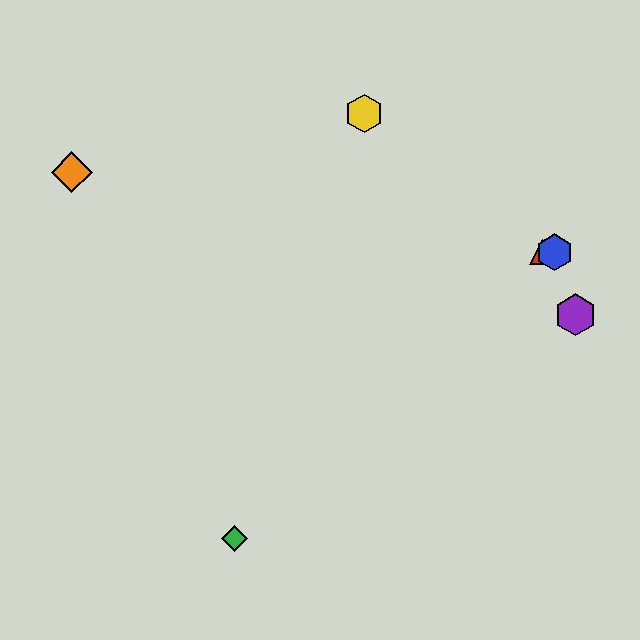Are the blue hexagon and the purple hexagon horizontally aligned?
No, the blue hexagon is at y≈253 and the purple hexagon is at y≈315.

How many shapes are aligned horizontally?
2 shapes (the red triangle, the blue hexagon) are aligned horizontally.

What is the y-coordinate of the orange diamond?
The orange diamond is at y≈172.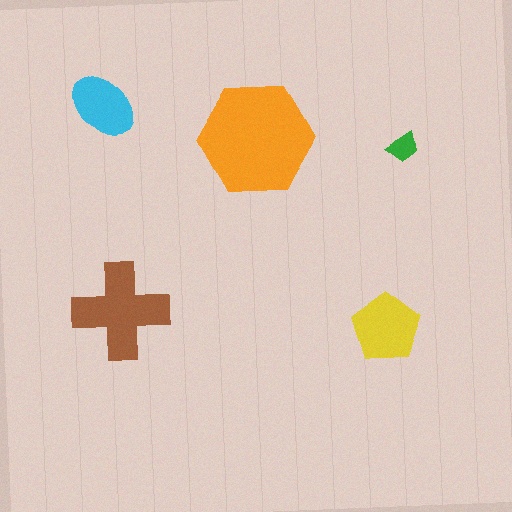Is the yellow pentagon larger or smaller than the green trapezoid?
Larger.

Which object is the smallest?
The green trapezoid.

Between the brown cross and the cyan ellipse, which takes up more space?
The brown cross.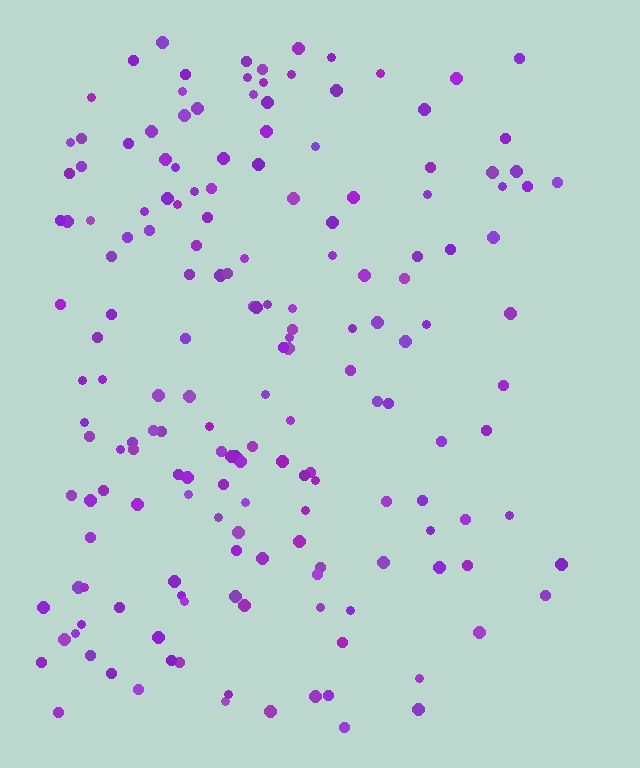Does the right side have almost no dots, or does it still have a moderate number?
Still a moderate number, just noticeably fewer than the left.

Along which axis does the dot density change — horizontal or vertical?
Horizontal.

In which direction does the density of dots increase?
From right to left, with the left side densest.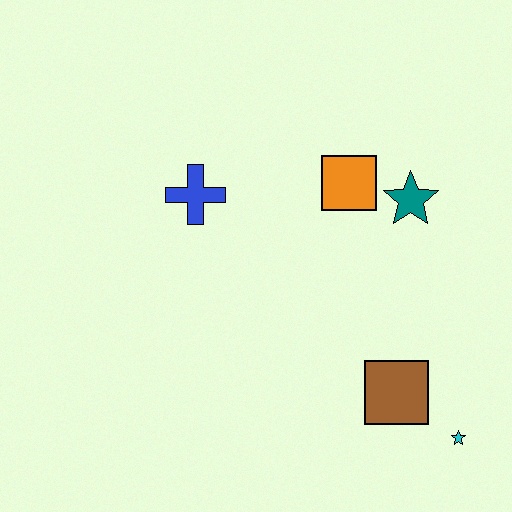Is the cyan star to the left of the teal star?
No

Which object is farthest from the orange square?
The cyan star is farthest from the orange square.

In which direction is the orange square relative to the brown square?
The orange square is above the brown square.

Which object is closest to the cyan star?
The brown square is closest to the cyan star.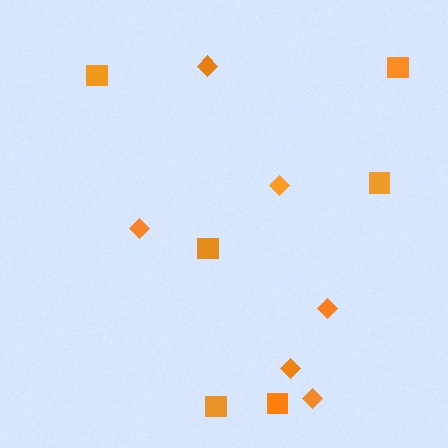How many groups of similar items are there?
There are 2 groups: one group of diamonds (6) and one group of squares (6).